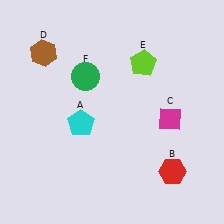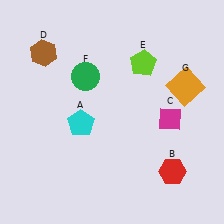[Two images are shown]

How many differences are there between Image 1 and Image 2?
There is 1 difference between the two images.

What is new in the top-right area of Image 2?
An orange square (G) was added in the top-right area of Image 2.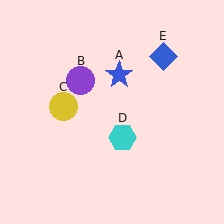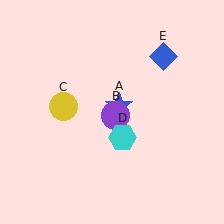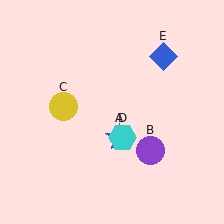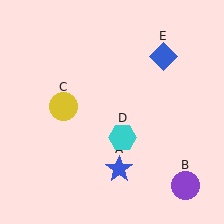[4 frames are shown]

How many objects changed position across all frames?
2 objects changed position: blue star (object A), purple circle (object B).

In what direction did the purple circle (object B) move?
The purple circle (object B) moved down and to the right.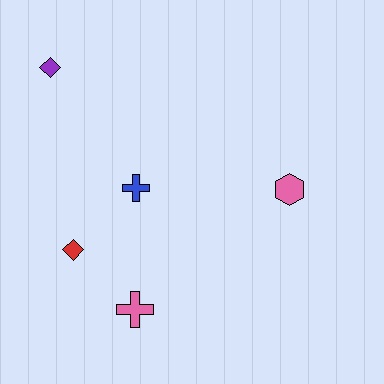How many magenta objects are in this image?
There are no magenta objects.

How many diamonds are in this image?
There are 2 diamonds.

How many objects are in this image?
There are 5 objects.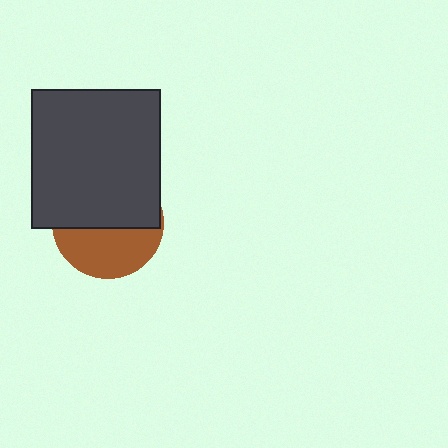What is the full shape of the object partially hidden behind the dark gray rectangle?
The partially hidden object is a brown circle.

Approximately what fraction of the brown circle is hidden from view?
Roughly 57% of the brown circle is hidden behind the dark gray rectangle.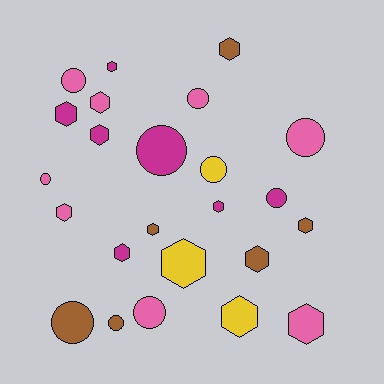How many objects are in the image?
There are 24 objects.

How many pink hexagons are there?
There are 3 pink hexagons.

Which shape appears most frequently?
Hexagon, with 14 objects.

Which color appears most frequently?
Pink, with 8 objects.